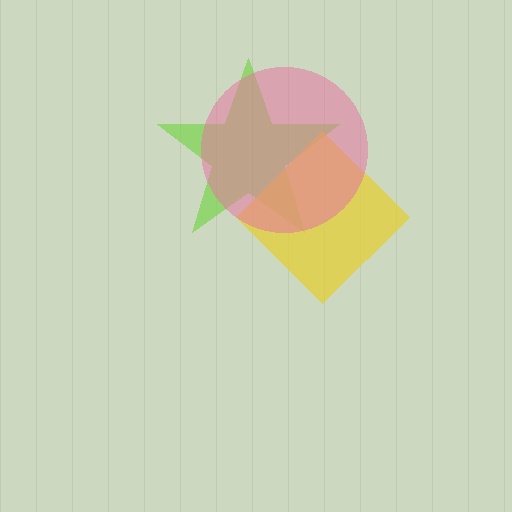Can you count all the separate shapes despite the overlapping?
Yes, there are 3 separate shapes.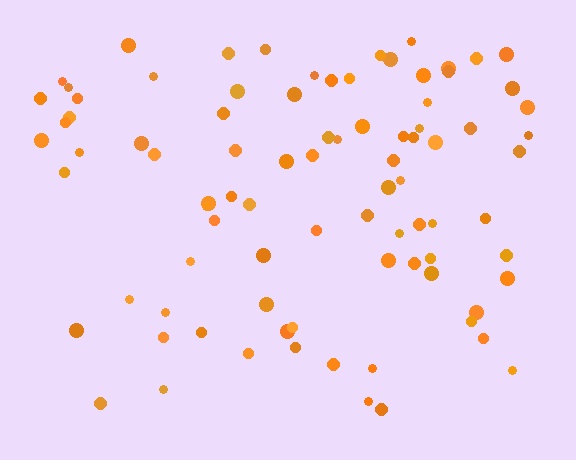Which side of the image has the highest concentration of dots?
The top.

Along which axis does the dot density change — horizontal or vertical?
Vertical.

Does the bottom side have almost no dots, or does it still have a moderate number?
Still a moderate number, just noticeably fewer than the top.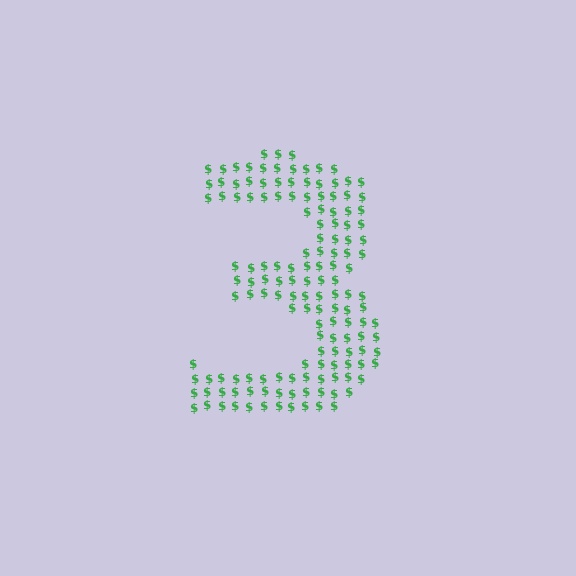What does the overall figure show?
The overall figure shows the digit 3.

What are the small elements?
The small elements are dollar signs.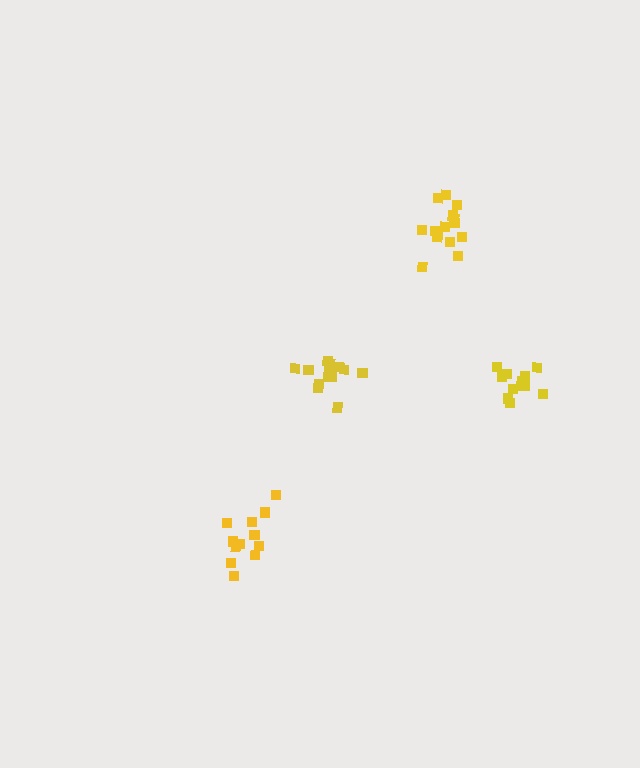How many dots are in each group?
Group 1: 14 dots, Group 2: 12 dots, Group 3: 16 dots, Group 4: 12 dots (54 total).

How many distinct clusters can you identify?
There are 4 distinct clusters.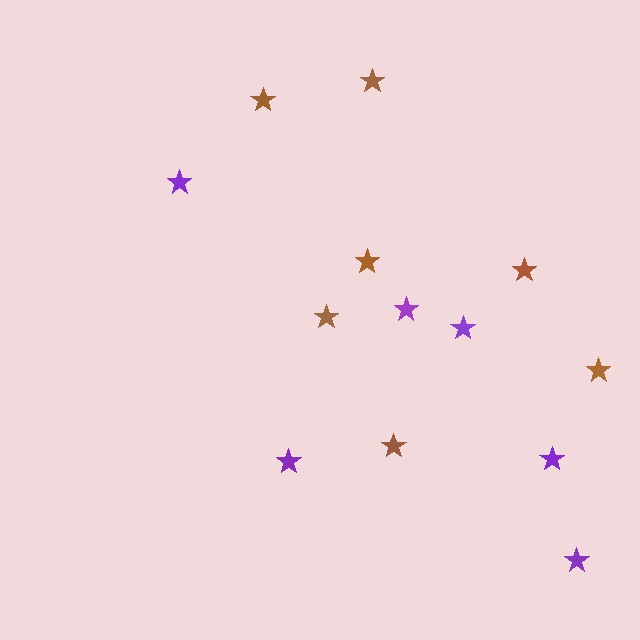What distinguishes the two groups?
There are 2 groups: one group of brown stars (7) and one group of purple stars (6).